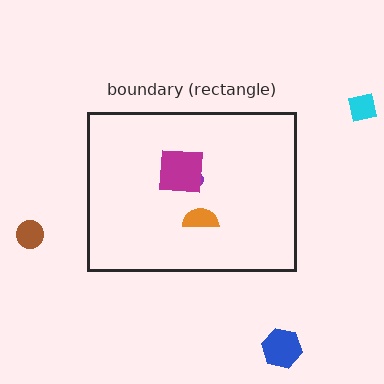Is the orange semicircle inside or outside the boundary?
Inside.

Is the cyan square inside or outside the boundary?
Outside.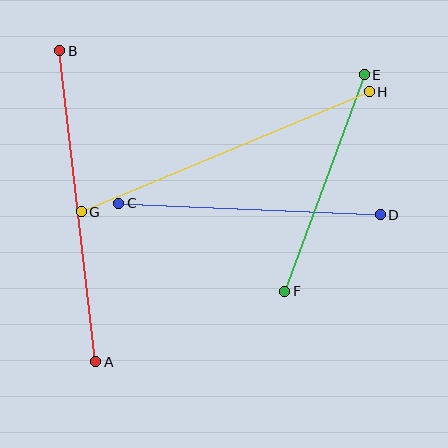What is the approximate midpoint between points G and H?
The midpoint is at approximately (225, 152) pixels.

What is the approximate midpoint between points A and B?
The midpoint is at approximately (78, 206) pixels.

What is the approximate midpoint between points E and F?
The midpoint is at approximately (325, 183) pixels.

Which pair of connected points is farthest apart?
Points A and B are farthest apart.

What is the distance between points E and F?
The distance is approximately 231 pixels.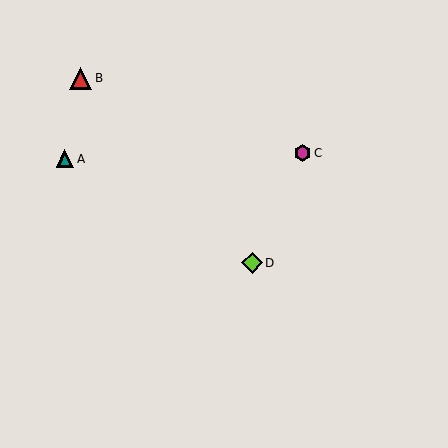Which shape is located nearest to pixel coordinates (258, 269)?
The lime diamond (labeled D) at (252, 263) is nearest to that location.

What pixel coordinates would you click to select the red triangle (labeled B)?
Click at (81, 78) to select the red triangle B.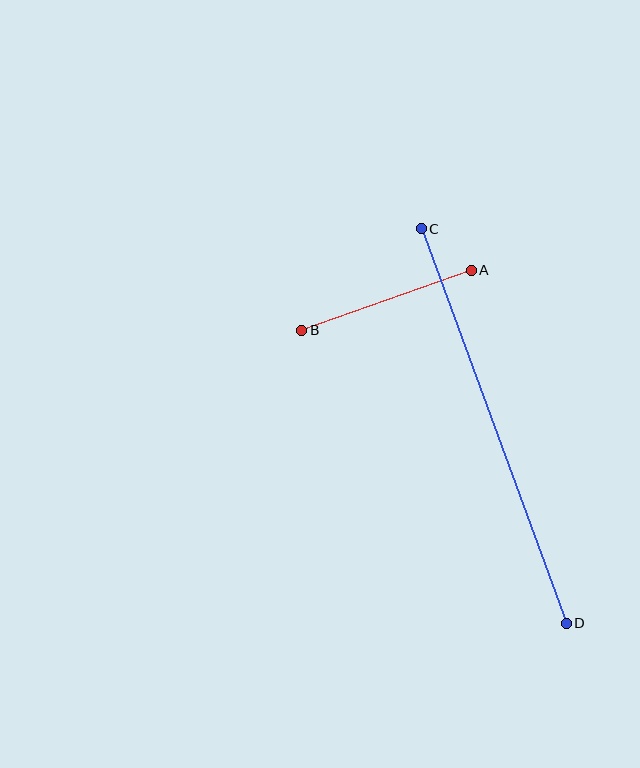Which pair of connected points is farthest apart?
Points C and D are farthest apart.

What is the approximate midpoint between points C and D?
The midpoint is at approximately (494, 426) pixels.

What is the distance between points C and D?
The distance is approximately 420 pixels.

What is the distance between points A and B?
The distance is approximately 180 pixels.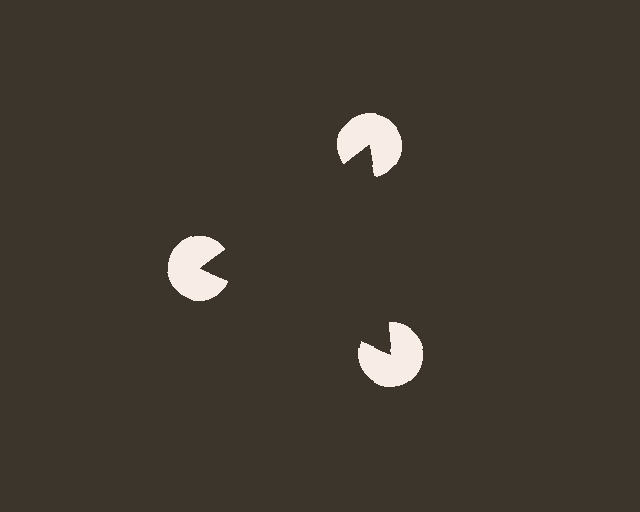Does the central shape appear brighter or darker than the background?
It typically appears slightly darker than the background, even though no actual brightness change is drawn.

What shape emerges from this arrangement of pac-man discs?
An illusory triangle — its edges are inferred from the aligned wedge cuts in the pac-man discs, not physically drawn.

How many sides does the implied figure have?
3 sides.